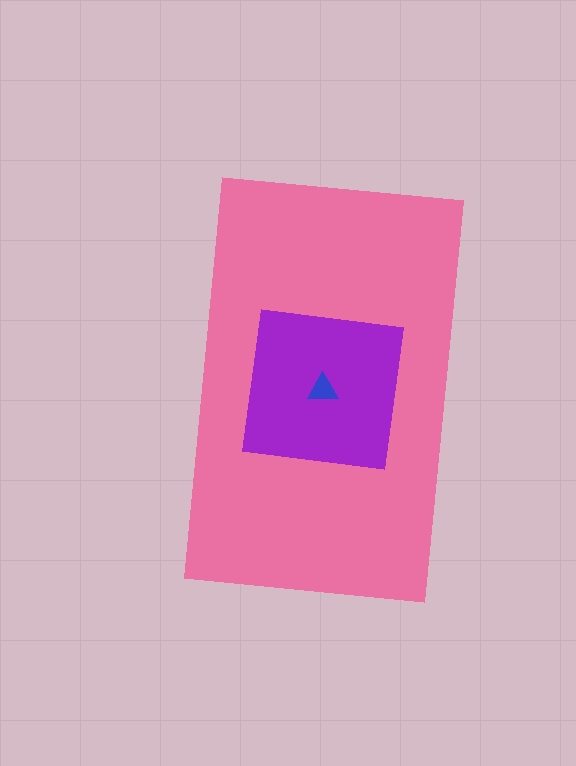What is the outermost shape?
The pink rectangle.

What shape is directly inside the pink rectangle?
The purple square.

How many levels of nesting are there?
3.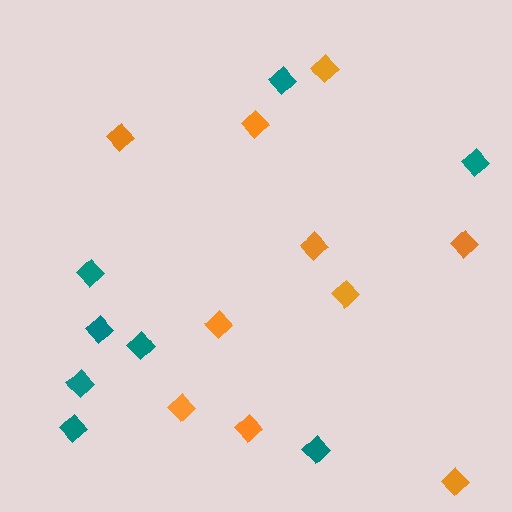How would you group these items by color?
There are 2 groups: one group of teal diamonds (8) and one group of orange diamonds (10).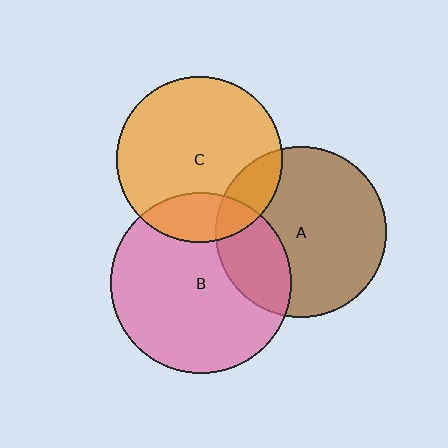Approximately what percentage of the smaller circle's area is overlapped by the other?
Approximately 20%.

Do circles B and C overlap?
Yes.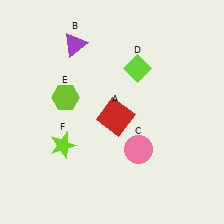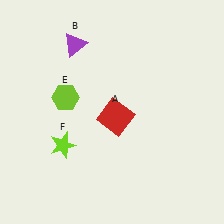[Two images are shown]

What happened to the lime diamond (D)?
The lime diamond (D) was removed in Image 2. It was in the top-right area of Image 1.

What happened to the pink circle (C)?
The pink circle (C) was removed in Image 2. It was in the bottom-right area of Image 1.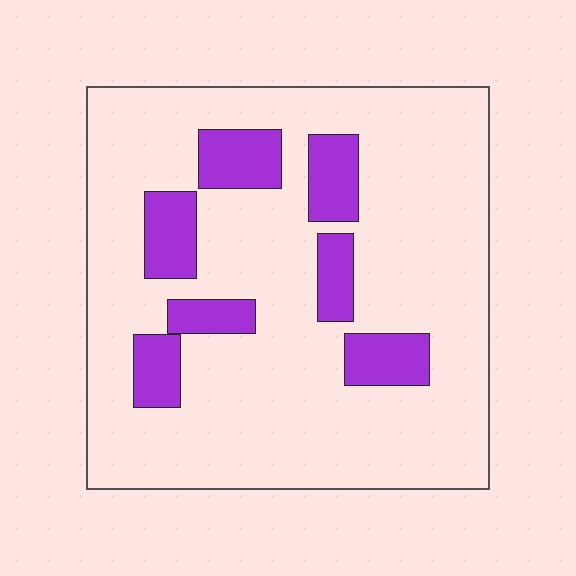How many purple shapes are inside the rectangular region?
7.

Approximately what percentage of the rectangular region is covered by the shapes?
Approximately 20%.